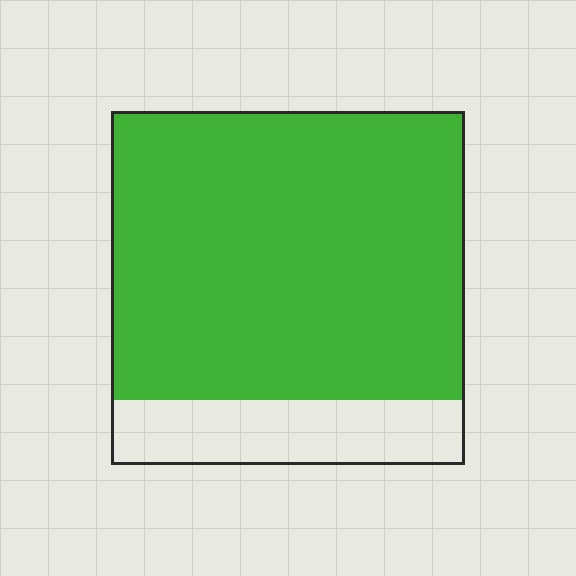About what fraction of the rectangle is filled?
About four fifths (4/5).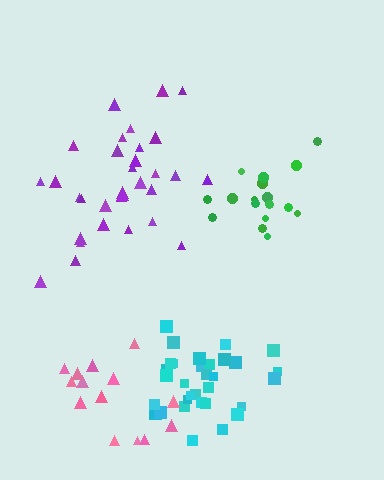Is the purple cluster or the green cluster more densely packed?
Green.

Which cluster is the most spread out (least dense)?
Pink.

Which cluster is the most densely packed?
Cyan.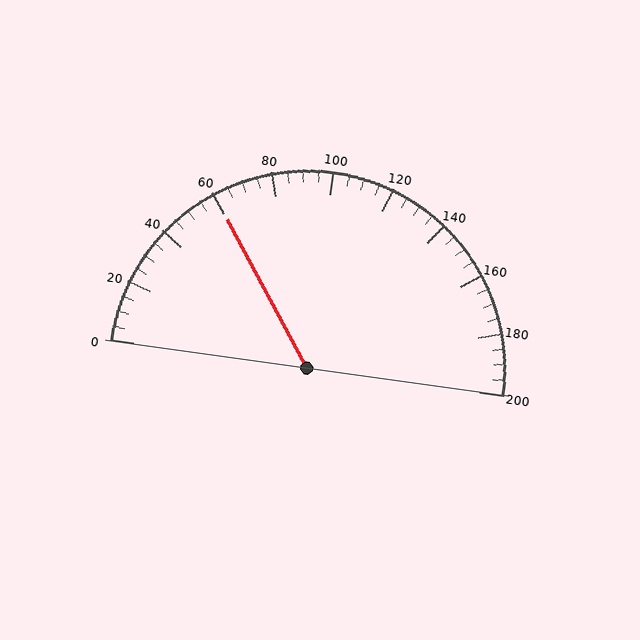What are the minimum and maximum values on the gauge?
The gauge ranges from 0 to 200.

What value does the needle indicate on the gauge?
The needle indicates approximately 60.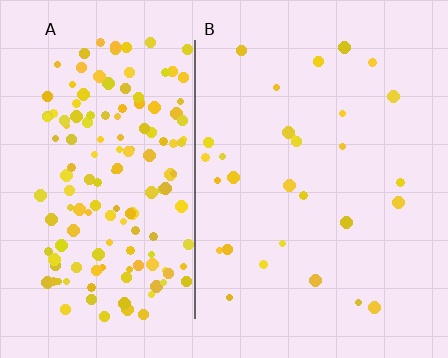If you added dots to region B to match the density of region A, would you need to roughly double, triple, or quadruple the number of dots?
Approximately quadruple.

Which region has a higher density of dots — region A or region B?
A (the left).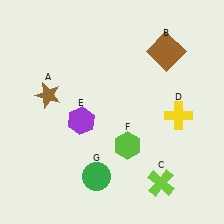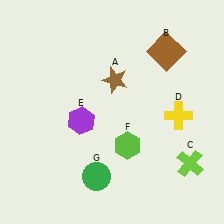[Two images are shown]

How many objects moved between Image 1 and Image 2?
2 objects moved between the two images.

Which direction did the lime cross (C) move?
The lime cross (C) moved right.